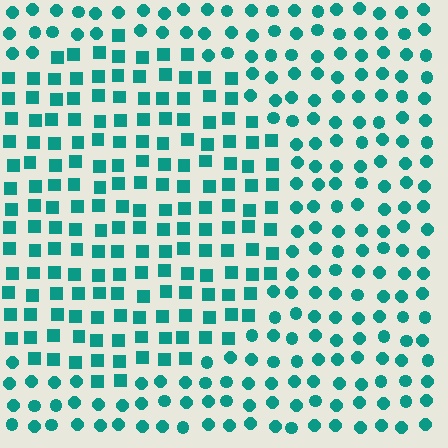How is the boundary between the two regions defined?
The boundary is defined by a change in element shape: squares inside vs. circles outside. All elements share the same color and spacing.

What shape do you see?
I see a circle.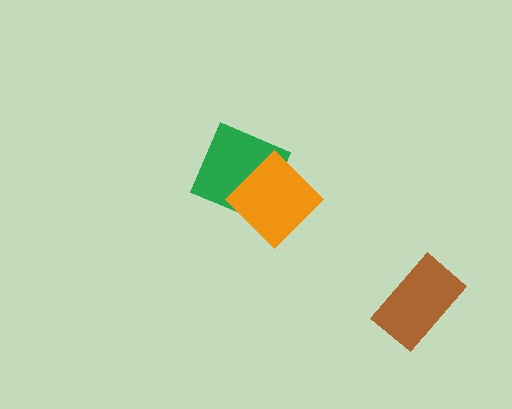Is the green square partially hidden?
Yes, it is partially covered by another shape.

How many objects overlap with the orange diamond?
1 object overlaps with the orange diamond.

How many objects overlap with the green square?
1 object overlaps with the green square.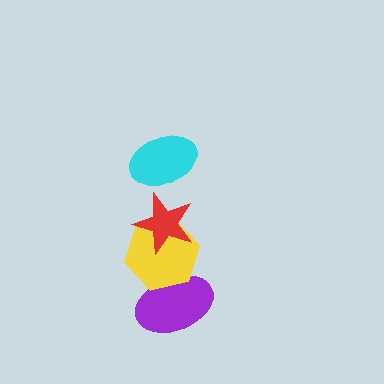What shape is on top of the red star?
The cyan ellipse is on top of the red star.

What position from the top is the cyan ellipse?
The cyan ellipse is 1st from the top.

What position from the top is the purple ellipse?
The purple ellipse is 4th from the top.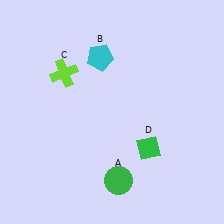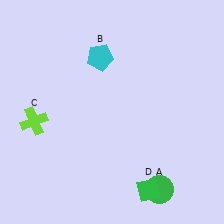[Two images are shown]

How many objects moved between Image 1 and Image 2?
3 objects moved between the two images.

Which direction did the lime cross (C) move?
The lime cross (C) moved down.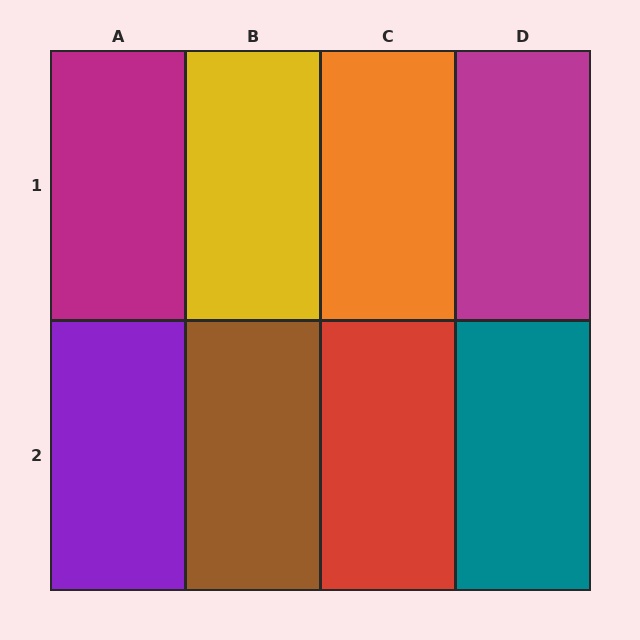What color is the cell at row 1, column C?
Orange.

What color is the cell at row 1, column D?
Magenta.